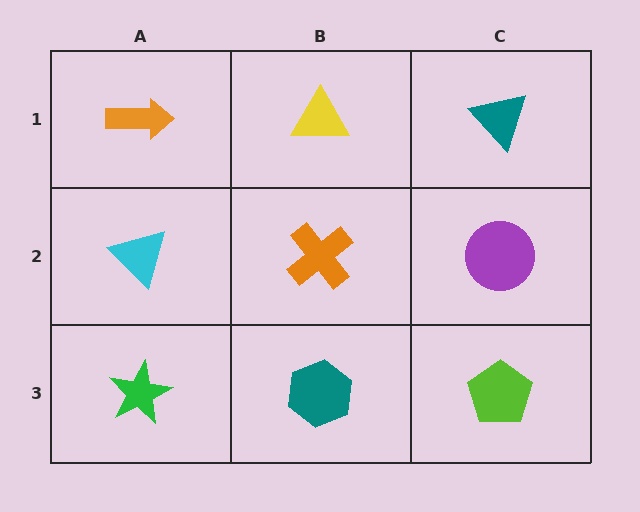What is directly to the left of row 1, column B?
An orange arrow.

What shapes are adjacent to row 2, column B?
A yellow triangle (row 1, column B), a teal hexagon (row 3, column B), a cyan triangle (row 2, column A), a purple circle (row 2, column C).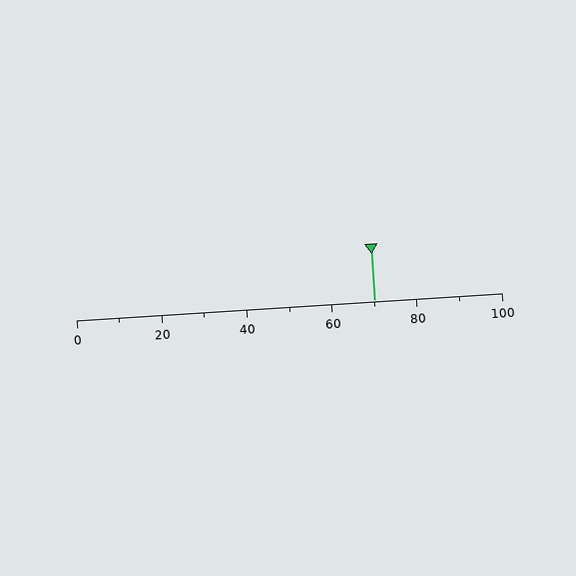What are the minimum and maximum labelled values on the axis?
The axis runs from 0 to 100.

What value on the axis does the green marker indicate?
The marker indicates approximately 70.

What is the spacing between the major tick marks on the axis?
The major ticks are spaced 20 apart.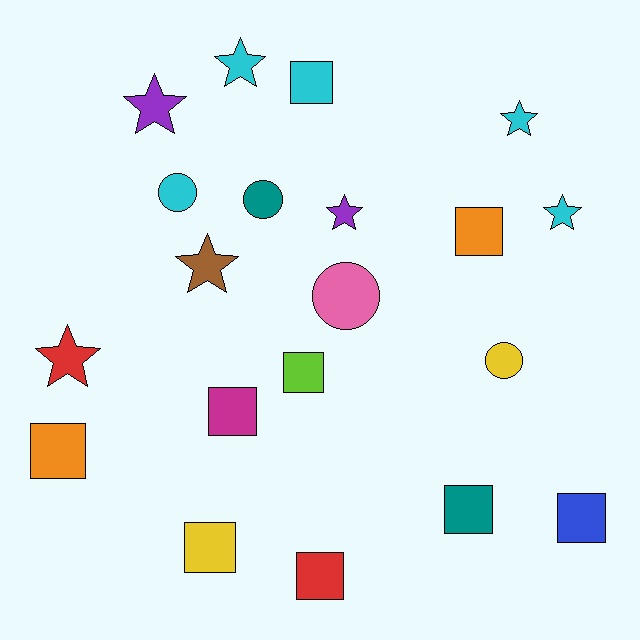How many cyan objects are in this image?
There are 5 cyan objects.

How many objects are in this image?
There are 20 objects.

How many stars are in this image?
There are 7 stars.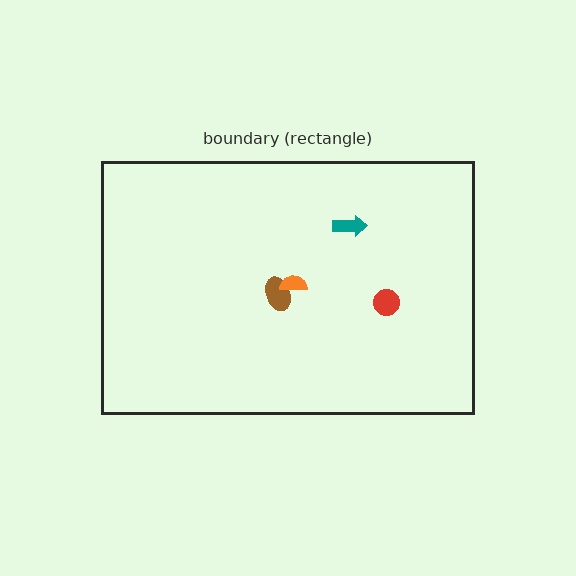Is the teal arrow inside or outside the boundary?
Inside.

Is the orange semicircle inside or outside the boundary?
Inside.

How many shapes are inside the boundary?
4 inside, 0 outside.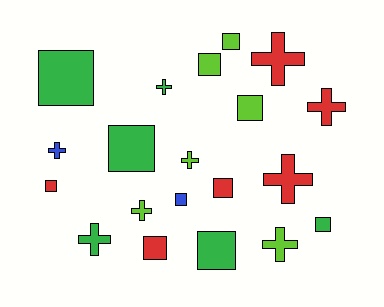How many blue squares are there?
There is 1 blue square.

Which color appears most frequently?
Green, with 6 objects.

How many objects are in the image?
There are 20 objects.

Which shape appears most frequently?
Square, with 11 objects.